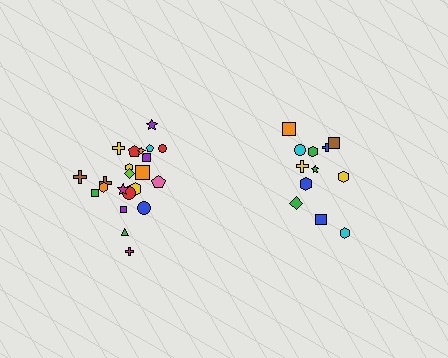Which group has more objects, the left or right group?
The left group.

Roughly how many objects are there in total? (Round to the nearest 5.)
Roughly 35 objects in total.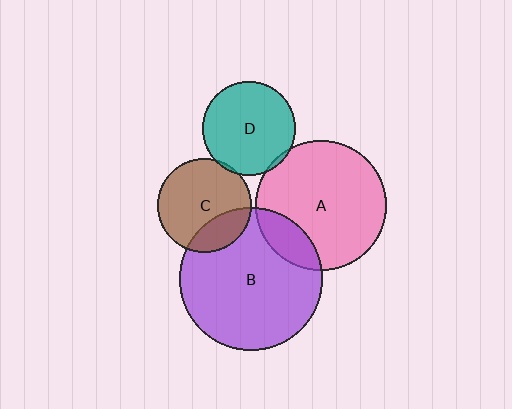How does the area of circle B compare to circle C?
Approximately 2.3 times.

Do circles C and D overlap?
Yes.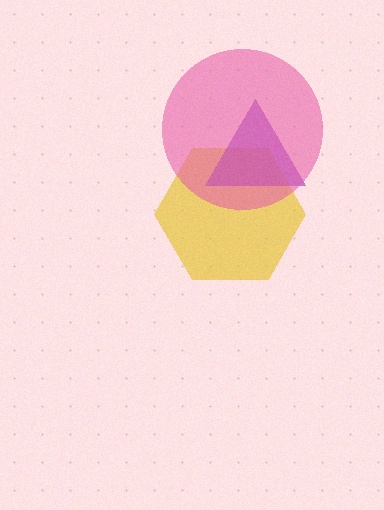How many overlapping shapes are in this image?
There are 3 overlapping shapes in the image.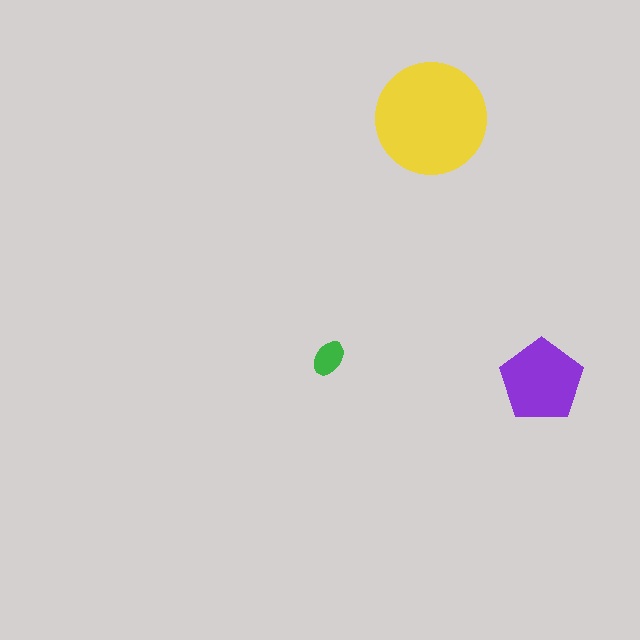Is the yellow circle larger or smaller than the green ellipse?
Larger.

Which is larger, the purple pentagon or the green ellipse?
The purple pentagon.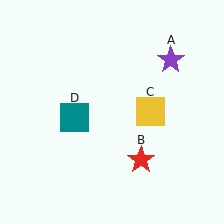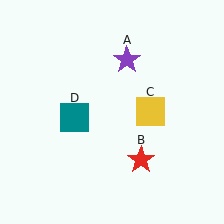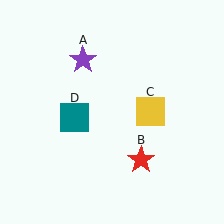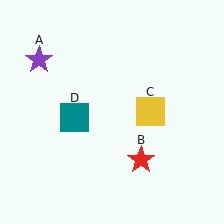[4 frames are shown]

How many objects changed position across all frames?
1 object changed position: purple star (object A).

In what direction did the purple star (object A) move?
The purple star (object A) moved left.